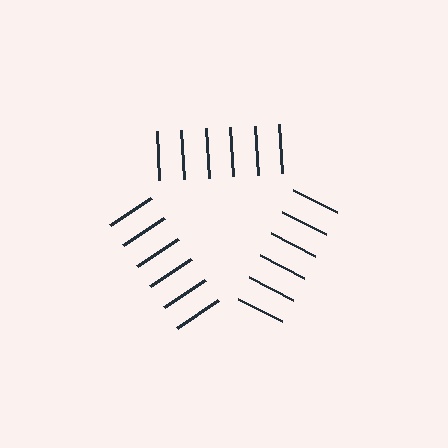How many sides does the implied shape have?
3 sides — the line-ends trace a triangle.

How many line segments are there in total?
18 — 6 along each of the 3 edges.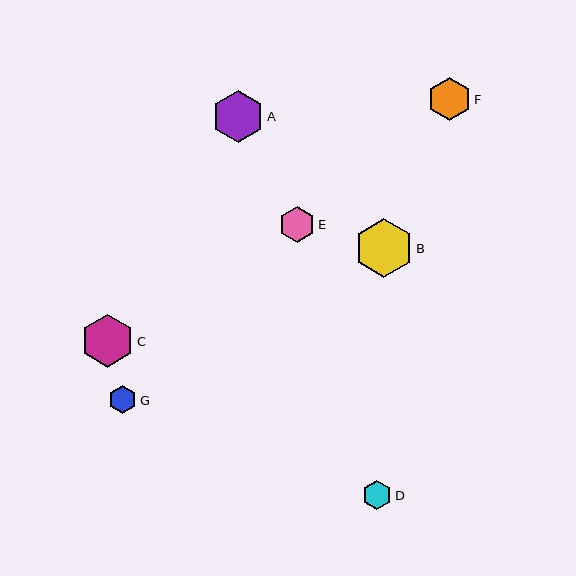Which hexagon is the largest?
Hexagon B is the largest with a size of approximately 59 pixels.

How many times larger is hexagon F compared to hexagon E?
Hexagon F is approximately 1.2 times the size of hexagon E.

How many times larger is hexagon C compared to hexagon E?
Hexagon C is approximately 1.4 times the size of hexagon E.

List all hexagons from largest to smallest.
From largest to smallest: B, C, A, F, E, D, G.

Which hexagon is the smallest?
Hexagon G is the smallest with a size of approximately 27 pixels.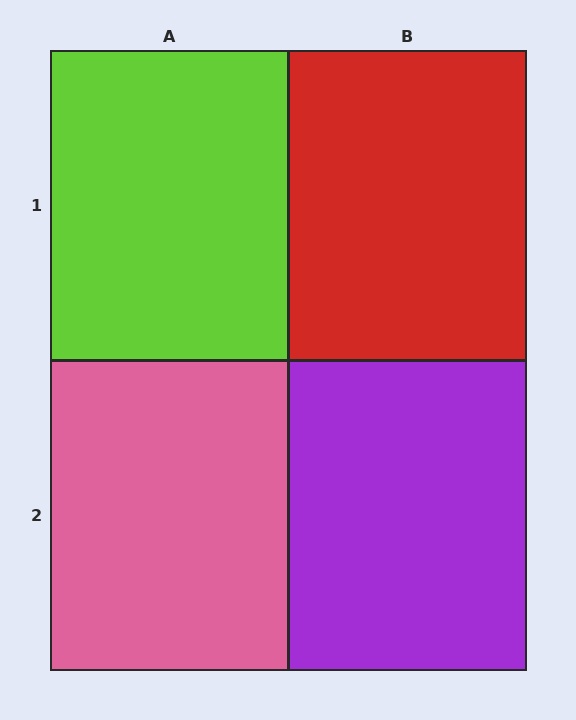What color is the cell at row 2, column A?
Pink.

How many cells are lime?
1 cell is lime.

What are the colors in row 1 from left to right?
Lime, red.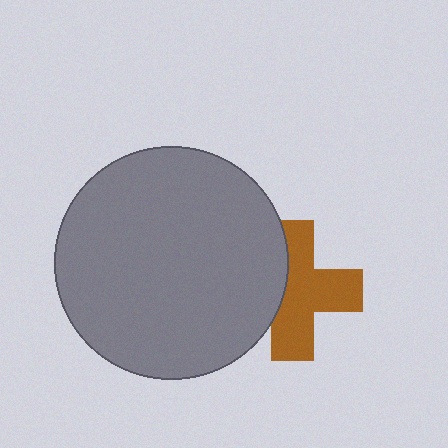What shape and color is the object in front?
The object in front is a gray circle.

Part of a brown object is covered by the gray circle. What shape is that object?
It is a cross.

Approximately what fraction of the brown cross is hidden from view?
Roughly 34% of the brown cross is hidden behind the gray circle.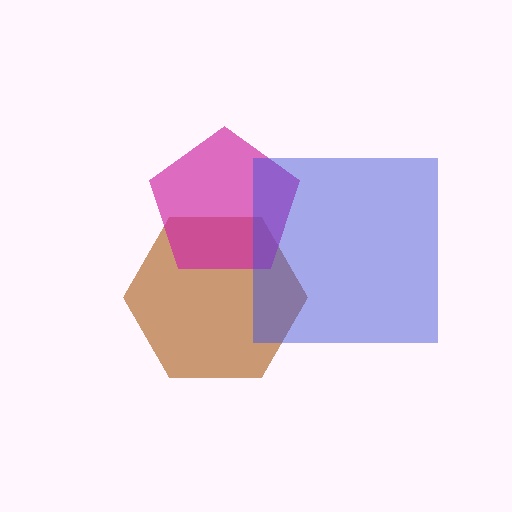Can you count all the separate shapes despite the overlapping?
Yes, there are 3 separate shapes.